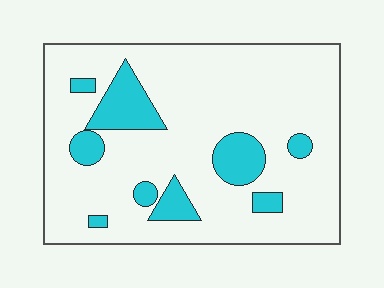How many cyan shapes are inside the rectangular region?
9.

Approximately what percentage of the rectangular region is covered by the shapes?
Approximately 15%.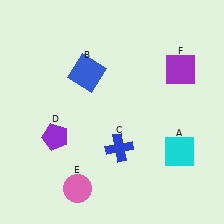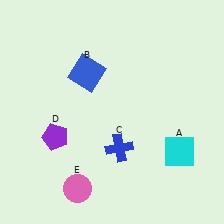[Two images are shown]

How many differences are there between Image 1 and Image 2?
There is 1 difference between the two images.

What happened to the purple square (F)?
The purple square (F) was removed in Image 2. It was in the top-right area of Image 1.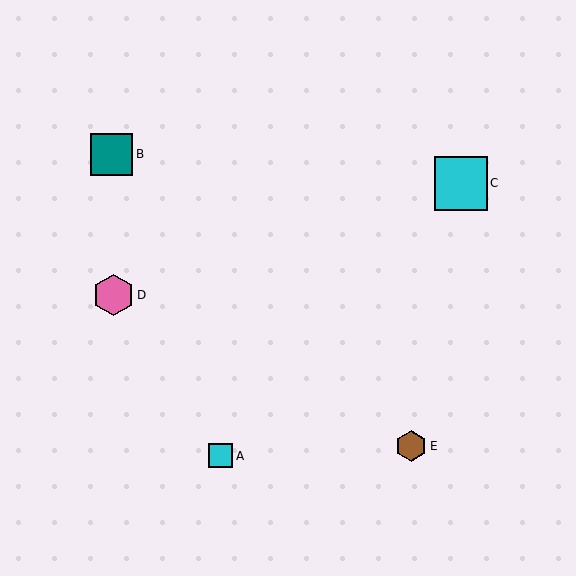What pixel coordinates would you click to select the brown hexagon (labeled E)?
Click at (411, 446) to select the brown hexagon E.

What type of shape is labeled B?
Shape B is a teal square.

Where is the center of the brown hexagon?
The center of the brown hexagon is at (411, 446).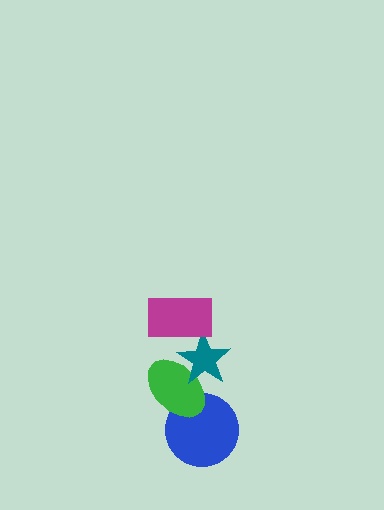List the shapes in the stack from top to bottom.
From top to bottom: the magenta rectangle, the teal star, the green ellipse, the blue circle.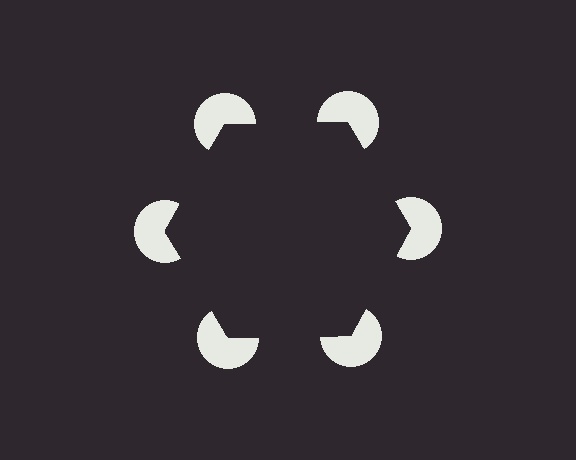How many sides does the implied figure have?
6 sides.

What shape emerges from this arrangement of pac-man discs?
An illusory hexagon — its edges are inferred from the aligned wedge cuts in the pac-man discs, not physically drawn.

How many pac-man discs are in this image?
There are 6 — one at each vertex of the illusory hexagon.